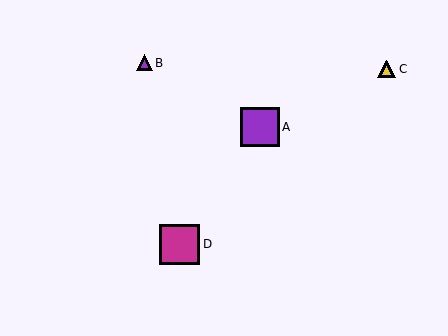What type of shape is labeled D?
Shape D is a magenta square.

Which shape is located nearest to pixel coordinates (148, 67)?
The purple triangle (labeled B) at (144, 63) is nearest to that location.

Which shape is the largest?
The magenta square (labeled D) is the largest.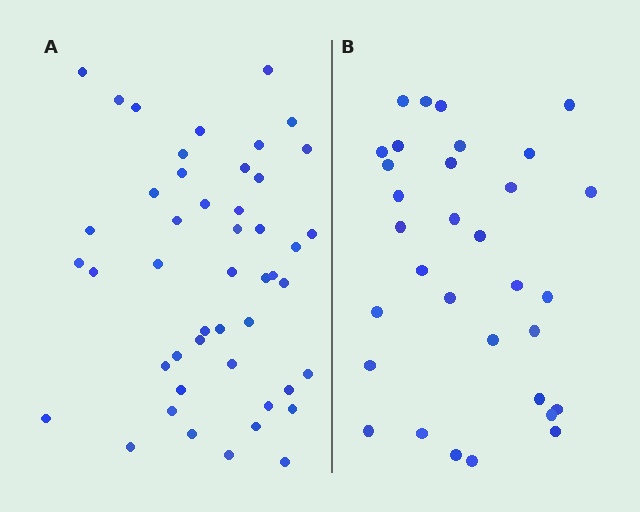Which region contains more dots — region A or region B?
Region A (the left region) has more dots.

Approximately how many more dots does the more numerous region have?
Region A has approximately 15 more dots than region B.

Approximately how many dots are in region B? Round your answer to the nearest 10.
About 30 dots. (The exact count is 32, which rounds to 30.)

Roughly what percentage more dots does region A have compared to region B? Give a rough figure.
About 45% more.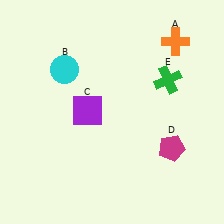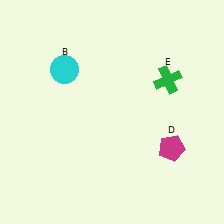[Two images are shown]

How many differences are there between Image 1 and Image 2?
There are 2 differences between the two images.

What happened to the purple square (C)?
The purple square (C) was removed in Image 2. It was in the top-left area of Image 1.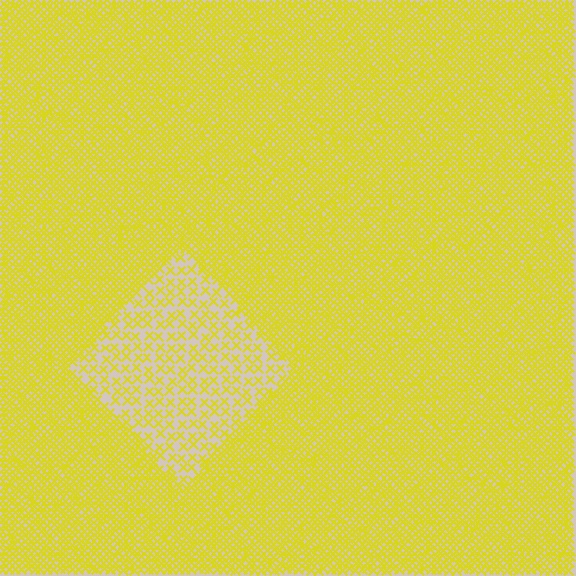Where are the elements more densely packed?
The elements are more densely packed outside the diamond boundary.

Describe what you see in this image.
The image contains small yellow elements arranged at two different densities. A diamond-shaped region is visible where the elements are less densely packed than the surrounding area.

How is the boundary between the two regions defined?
The boundary is defined by a change in element density (approximately 3.1x ratio). All elements are the same color, size, and shape.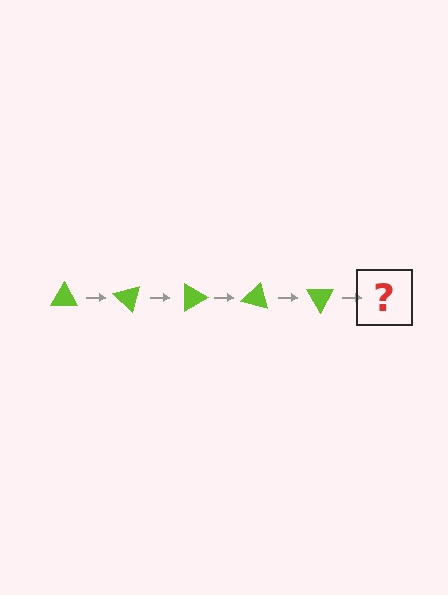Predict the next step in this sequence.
The next step is a lime triangle rotated 225 degrees.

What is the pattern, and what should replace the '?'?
The pattern is that the triangle rotates 45 degrees each step. The '?' should be a lime triangle rotated 225 degrees.